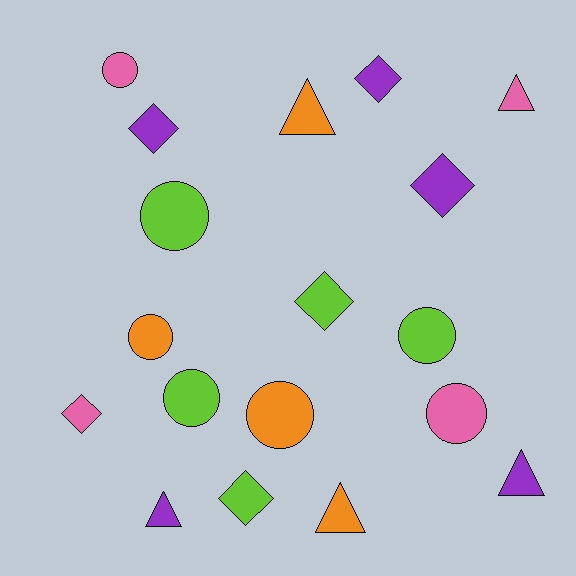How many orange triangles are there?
There are 2 orange triangles.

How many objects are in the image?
There are 18 objects.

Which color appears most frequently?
Lime, with 5 objects.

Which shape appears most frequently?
Circle, with 7 objects.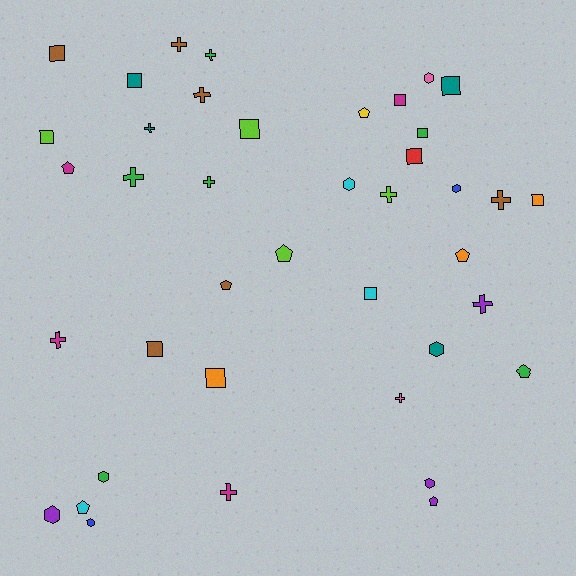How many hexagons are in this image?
There are 8 hexagons.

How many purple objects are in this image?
There are 4 purple objects.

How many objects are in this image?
There are 40 objects.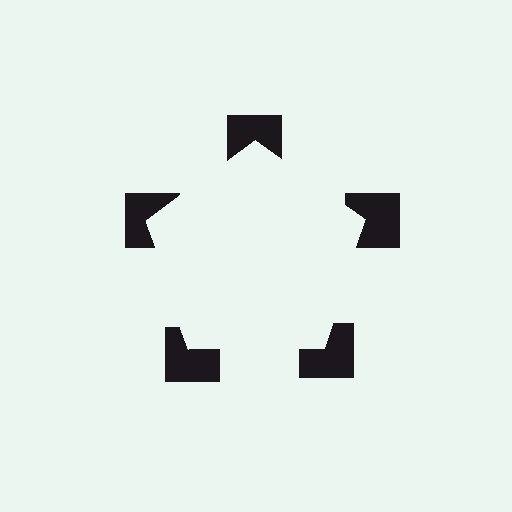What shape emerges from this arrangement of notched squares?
An illusory pentagon — its edges are inferred from the aligned wedge cuts in the notched squares, not physically drawn.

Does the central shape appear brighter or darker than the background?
It typically appears slightly brighter than the background, even though no actual brightness change is drawn.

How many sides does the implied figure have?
5 sides.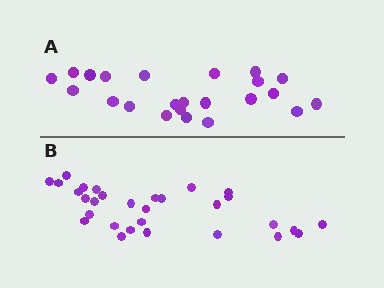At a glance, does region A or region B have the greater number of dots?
Region B (the bottom region) has more dots.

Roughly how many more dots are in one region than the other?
Region B has roughly 8 or so more dots than region A.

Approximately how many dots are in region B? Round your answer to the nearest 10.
About 30 dots.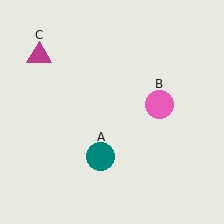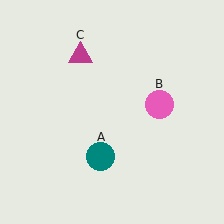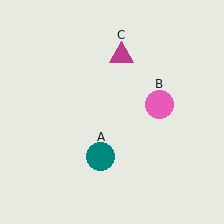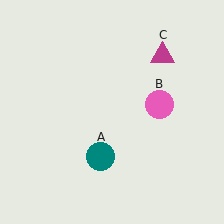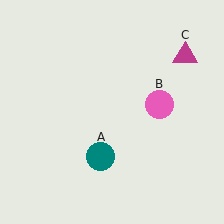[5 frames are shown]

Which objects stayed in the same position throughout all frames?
Teal circle (object A) and pink circle (object B) remained stationary.